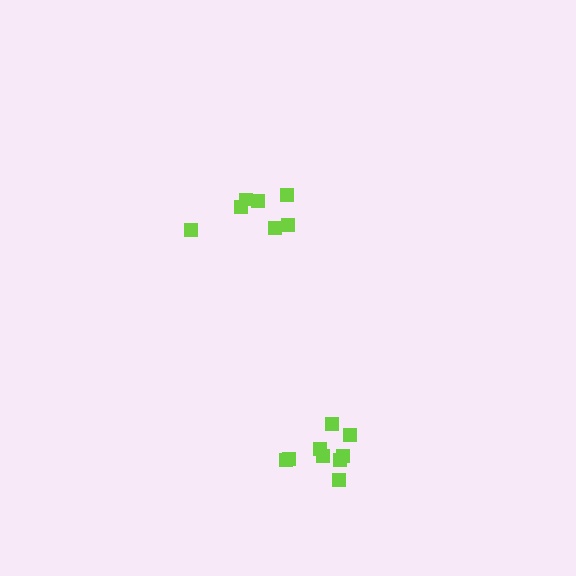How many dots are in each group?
Group 1: 9 dots, Group 2: 7 dots (16 total).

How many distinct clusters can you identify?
There are 2 distinct clusters.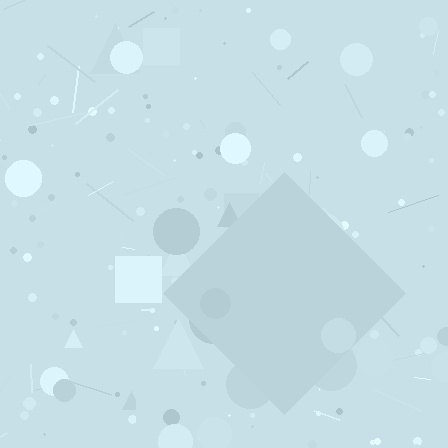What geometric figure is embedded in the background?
A diamond is embedded in the background.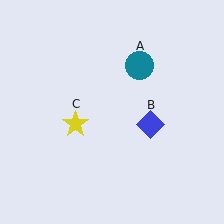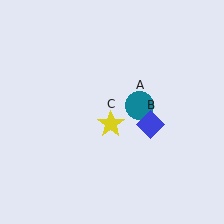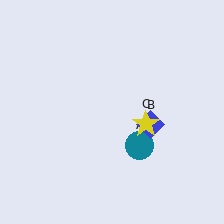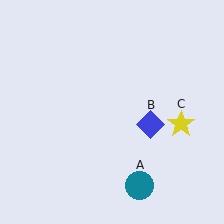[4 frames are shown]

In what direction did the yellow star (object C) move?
The yellow star (object C) moved right.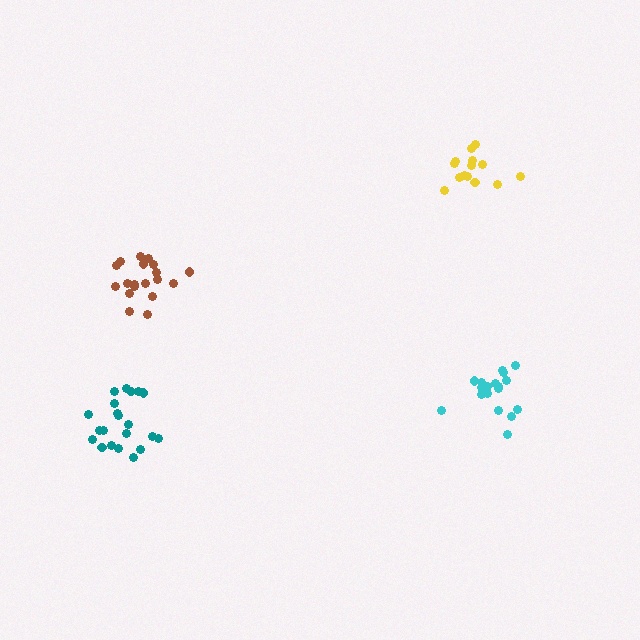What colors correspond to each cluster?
The clusters are colored: teal, brown, yellow, cyan.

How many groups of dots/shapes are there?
There are 4 groups.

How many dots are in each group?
Group 1: 21 dots, Group 2: 19 dots, Group 3: 15 dots, Group 4: 18 dots (73 total).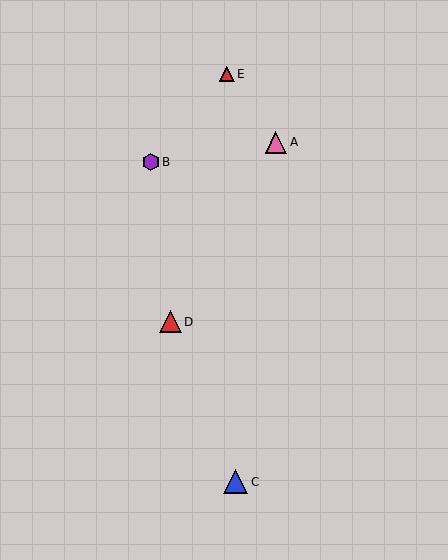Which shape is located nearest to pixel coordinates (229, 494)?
The blue triangle (labeled C) at (236, 482) is nearest to that location.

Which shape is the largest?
The blue triangle (labeled C) is the largest.